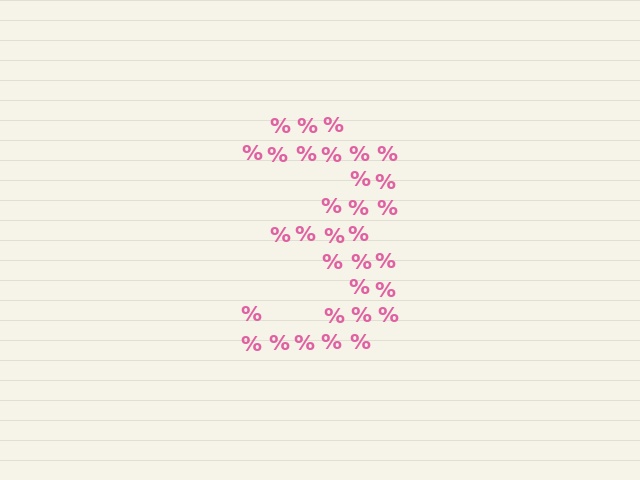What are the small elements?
The small elements are percent signs.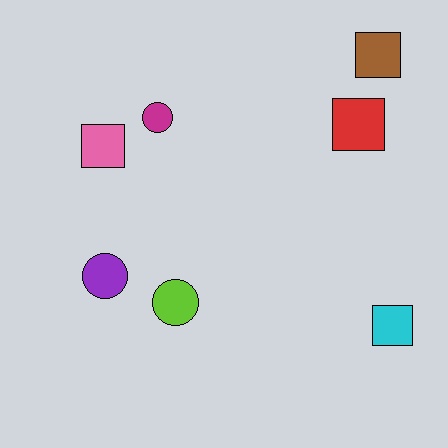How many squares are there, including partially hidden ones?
There are 4 squares.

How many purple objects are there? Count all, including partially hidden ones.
There is 1 purple object.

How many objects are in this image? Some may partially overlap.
There are 7 objects.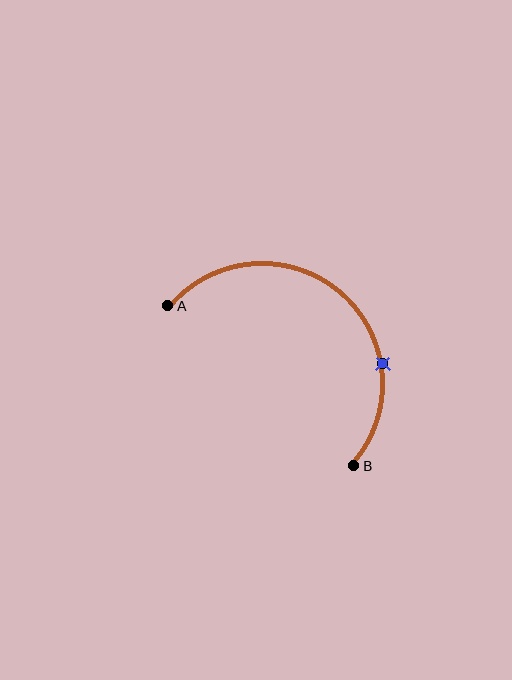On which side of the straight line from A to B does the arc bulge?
The arc bulges above and to the right of the straight line connecting A and B.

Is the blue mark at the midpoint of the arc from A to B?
No. The blue mark lies on the arc but is closer to endpoint B. The arc midpoint would be at the point on the curve equidistant along the arc from both A and B.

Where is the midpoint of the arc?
The arc midpoint is the point on the curve farthest from the straight line joining A and B. It sits above and to the right of that line.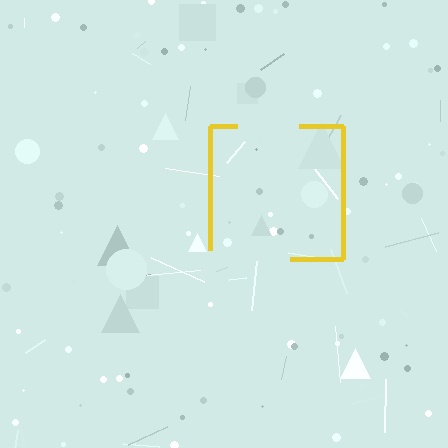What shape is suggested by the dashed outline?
The dashed outline suggests a square.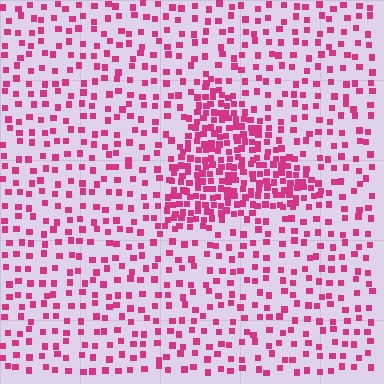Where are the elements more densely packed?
The elements are more densely packed inside the triangle boundary.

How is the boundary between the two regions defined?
The boundary is defined by a change in element density (approximately 2.6x ratio). All elements are the same color, size, and shape.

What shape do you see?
I see a triangle.